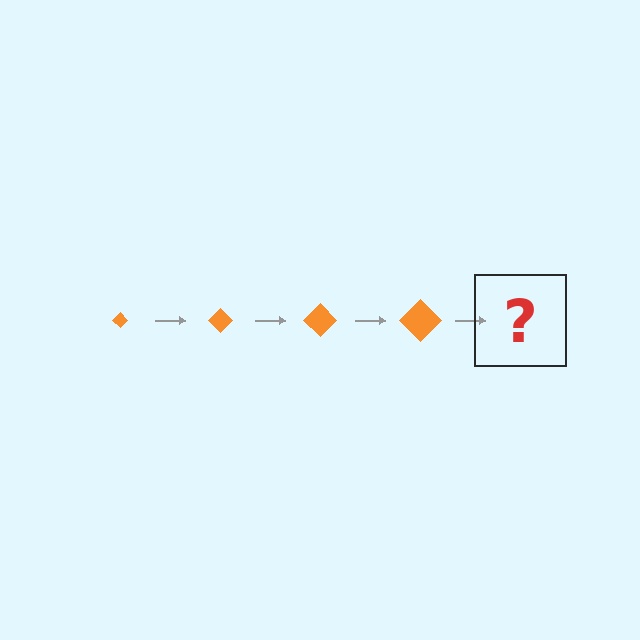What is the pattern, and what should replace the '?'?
The pattern is that the diamond gets progressively larger each step. The '?' should be an orange diamond, larger than the previous one.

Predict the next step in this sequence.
The next step is an orange diamond, larger than the previous one.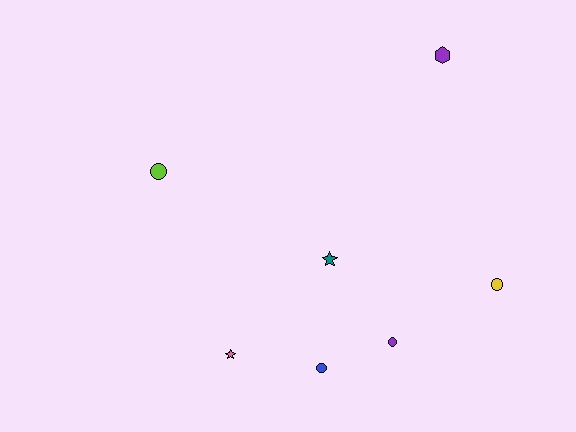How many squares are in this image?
There are no squares.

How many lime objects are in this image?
There is 1 lime object.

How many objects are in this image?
There are 7 objects.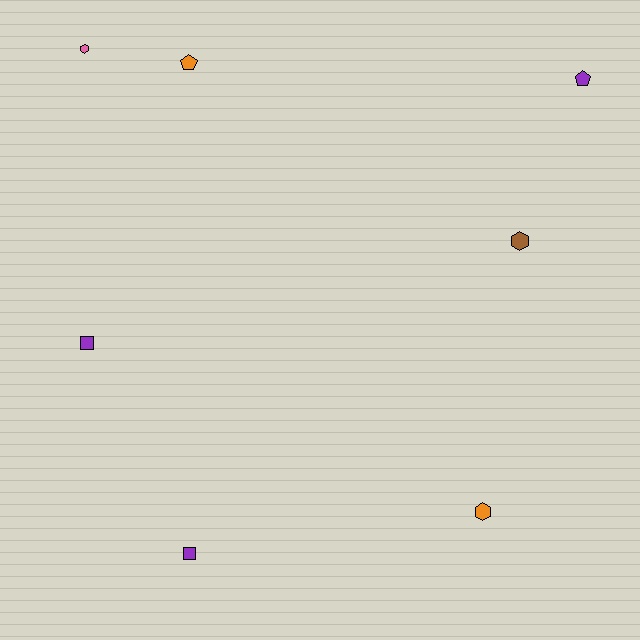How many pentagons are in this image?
There are 2 pentagons.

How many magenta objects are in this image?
There are no magenta objects.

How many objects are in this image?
There are 7 objects.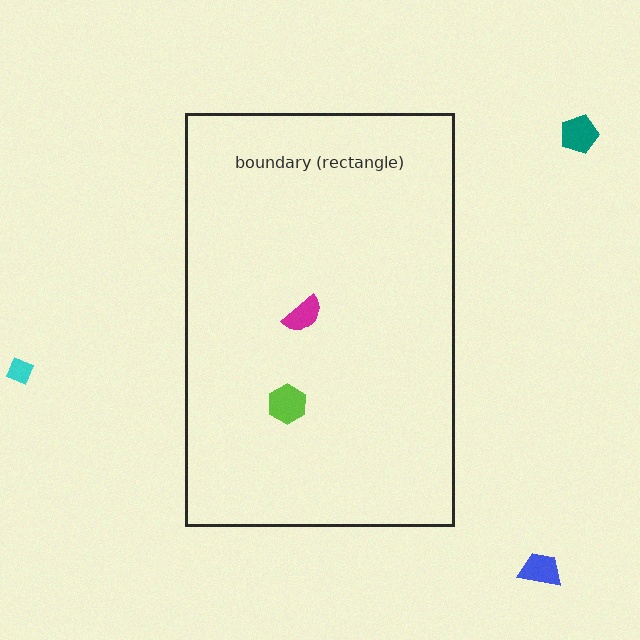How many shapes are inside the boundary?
2 inside, 3 outside.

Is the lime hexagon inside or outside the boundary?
Inside.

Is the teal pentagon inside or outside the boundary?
Outside.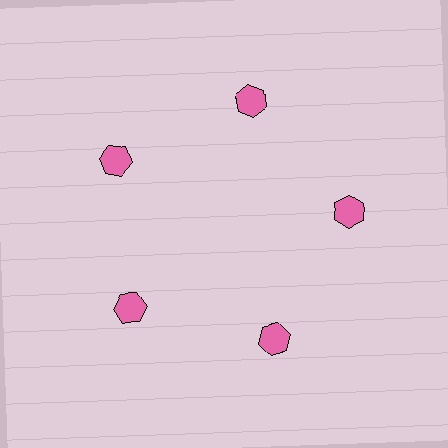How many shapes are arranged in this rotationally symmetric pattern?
There are 5 shapes, arranged in 5 groups of 1.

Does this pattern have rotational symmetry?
Yes, this pattern has 5-fold rotational symmetry. It looks the same after rotating 72 degrees around the center.